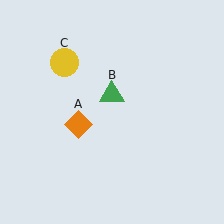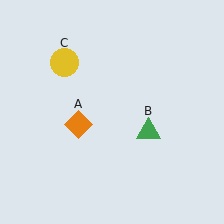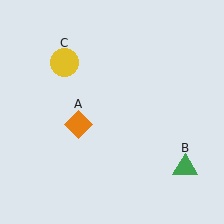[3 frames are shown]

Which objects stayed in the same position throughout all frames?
Orange diamond (object A) and yellow circle (object C) remained stationary.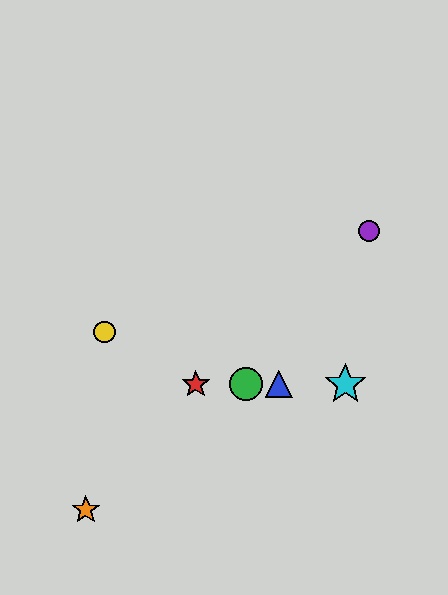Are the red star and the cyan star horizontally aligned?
Yes, both are at y≈384.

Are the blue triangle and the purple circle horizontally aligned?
No, the blue triangle is at y≈384 and the purple circle is at y≈231.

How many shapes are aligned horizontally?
4 shapes (the red star, the blue triangle, the green circle, the cyan star) are aligned horizontally.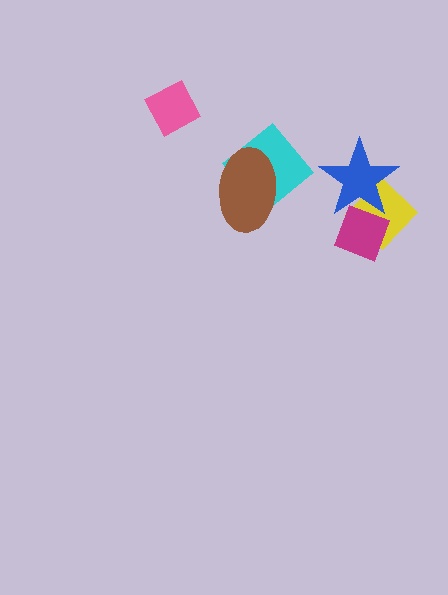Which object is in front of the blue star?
The magenta diamond is in front of the blue star.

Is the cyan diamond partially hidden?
Yes, it is partially covered by another shape.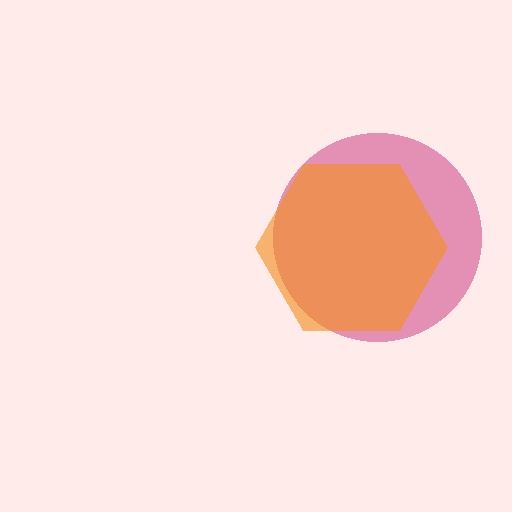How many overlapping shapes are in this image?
There are 2 overlapping shapes in the image.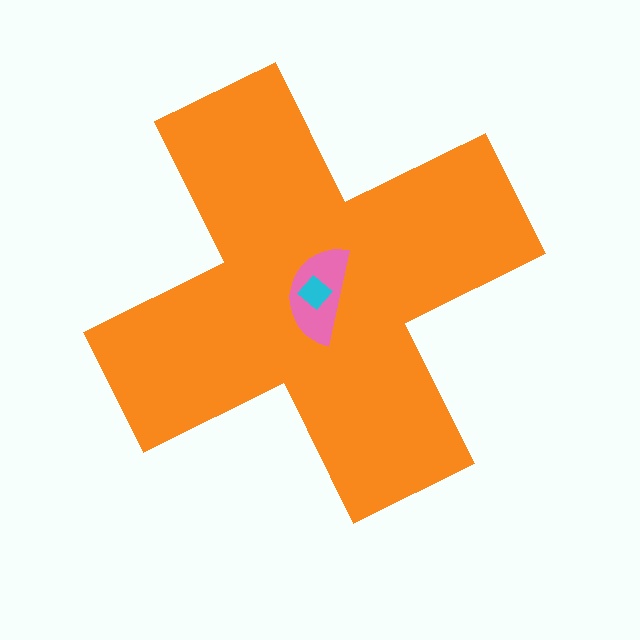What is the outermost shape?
The orange cross.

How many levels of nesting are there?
3.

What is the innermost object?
The cyan diamond.